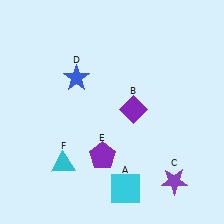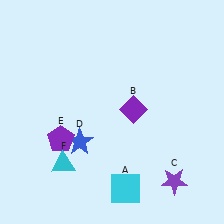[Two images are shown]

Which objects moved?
The objects that moved are: the blue star (D), the purple pentagon (E).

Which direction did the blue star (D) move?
The blue star (D) moved down.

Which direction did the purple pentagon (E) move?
The purple pentagon (E) moved left.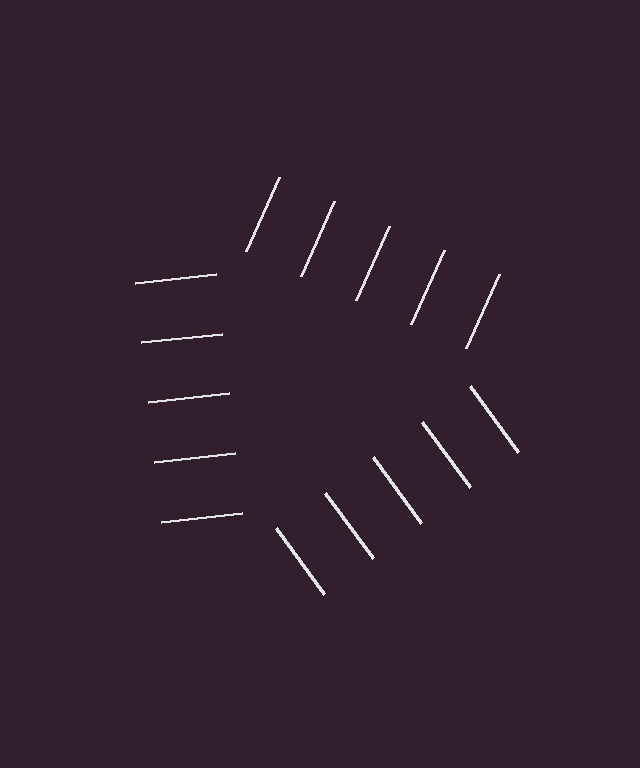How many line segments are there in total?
15 — 5 along each of the 3 edges.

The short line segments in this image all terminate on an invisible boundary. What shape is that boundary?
An illusory triangle — the line segments terminate on its edges but no continuous stroke is drawn.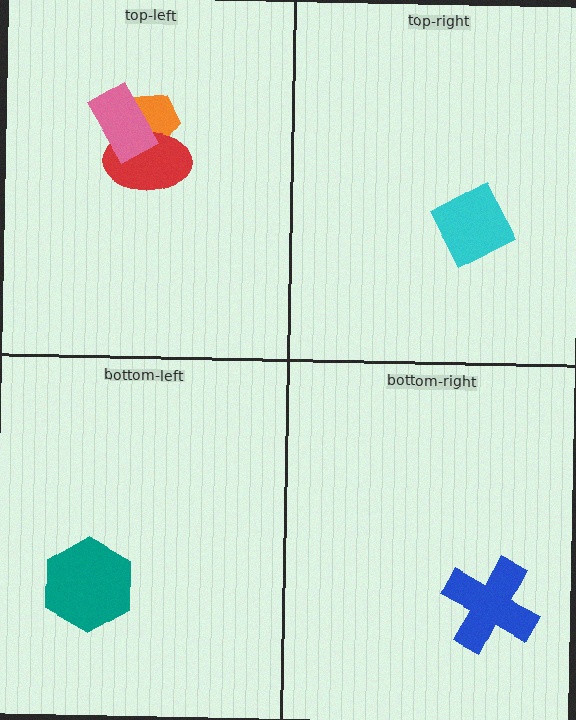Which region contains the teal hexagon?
The bottom-left region.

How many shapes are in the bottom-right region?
1.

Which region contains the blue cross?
The bottom-right region.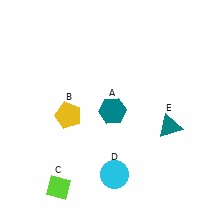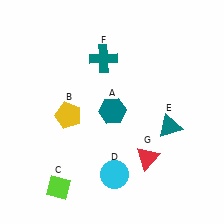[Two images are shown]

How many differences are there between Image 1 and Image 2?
There are 2 differences between the two images.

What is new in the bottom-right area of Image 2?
A red triangle (G) was added in the bottom-right area of Image 2.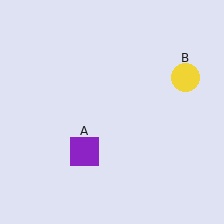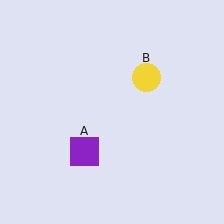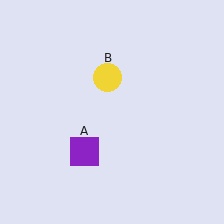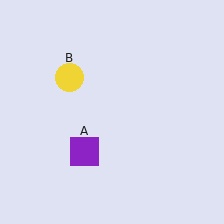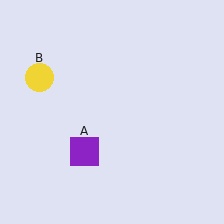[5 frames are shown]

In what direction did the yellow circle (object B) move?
The yellow circle (object B) moved left.